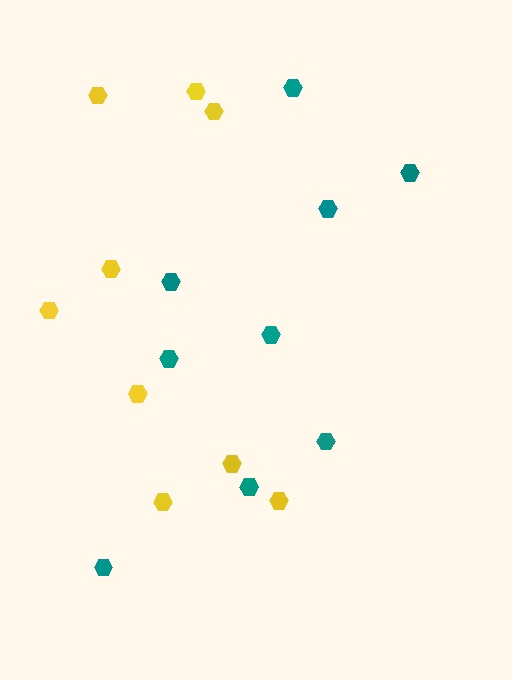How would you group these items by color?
There are 2 groups: one group of teal hexagons (9) and one group of yellow hexagons (9).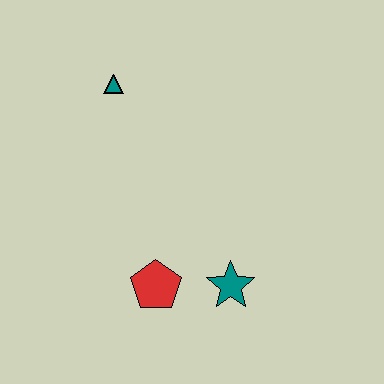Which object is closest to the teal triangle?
The red pentagon is closest to the teal triangle.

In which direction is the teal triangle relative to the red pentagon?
The teal triangle is above the red pentagon.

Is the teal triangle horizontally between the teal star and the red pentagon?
No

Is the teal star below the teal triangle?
Yes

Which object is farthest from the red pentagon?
The teal triangle is farthest from the red pentagon.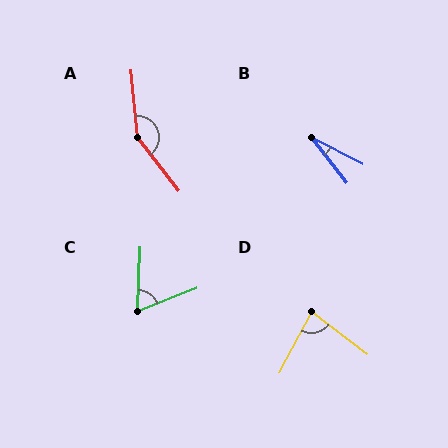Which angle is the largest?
A, at approximately 148 degrees.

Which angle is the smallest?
B, at approximately 25 degrees.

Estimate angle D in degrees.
Approximately 80 degrees.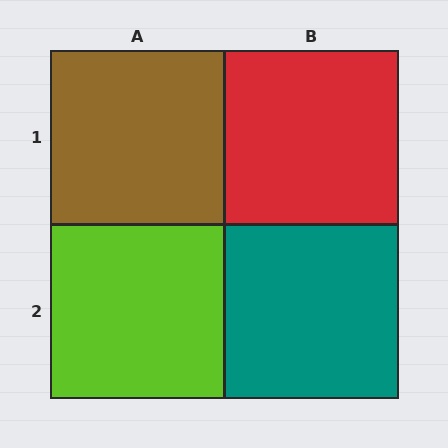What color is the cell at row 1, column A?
Brown.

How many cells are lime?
1 cell is lime.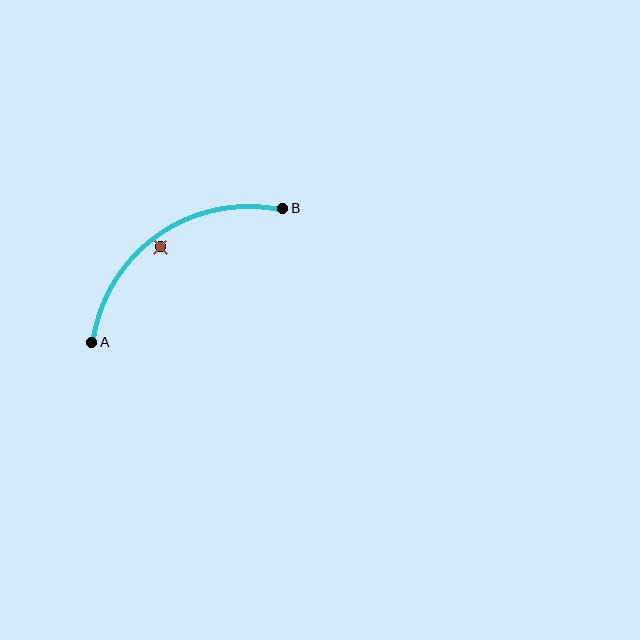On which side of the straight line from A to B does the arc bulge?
The arc bulges above and to the left of the straight line connecting A and B.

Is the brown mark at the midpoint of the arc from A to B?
No — the brown mark does not lie on the arc at all. It sits slightly inside the curve.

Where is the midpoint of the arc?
The arc midpoint is the point on the curve farthest from the straight line joining A and B. It sits above and to the left of that line.